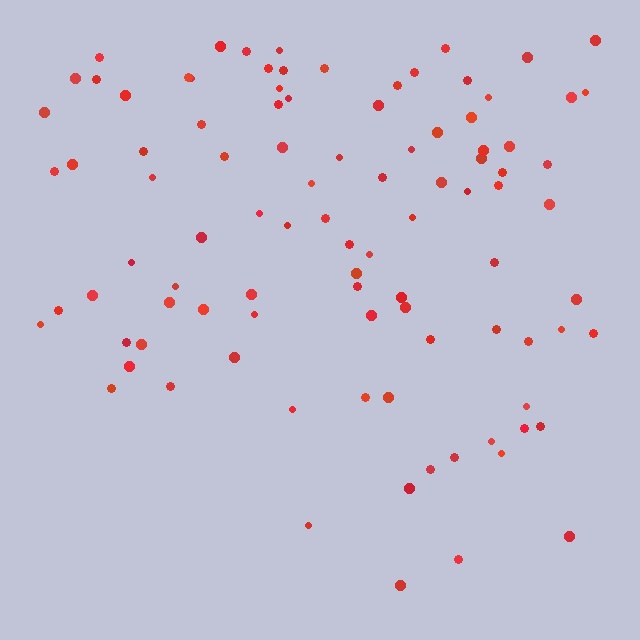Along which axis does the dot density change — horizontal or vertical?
Vertical.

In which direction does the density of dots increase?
From bottom to top, with the top side densest.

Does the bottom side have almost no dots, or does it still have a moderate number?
Still a moderate number, just noticeably fewer than the top.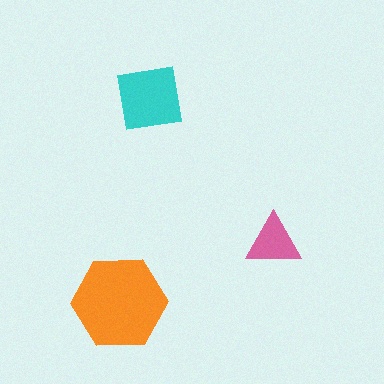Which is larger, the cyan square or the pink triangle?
The cyan square.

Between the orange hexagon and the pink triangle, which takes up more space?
The orange hexagon.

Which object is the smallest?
The pink triangle.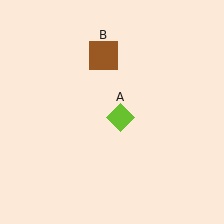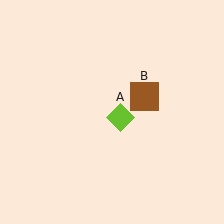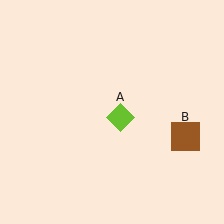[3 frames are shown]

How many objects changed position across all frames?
1 object changed position: brown square (object B).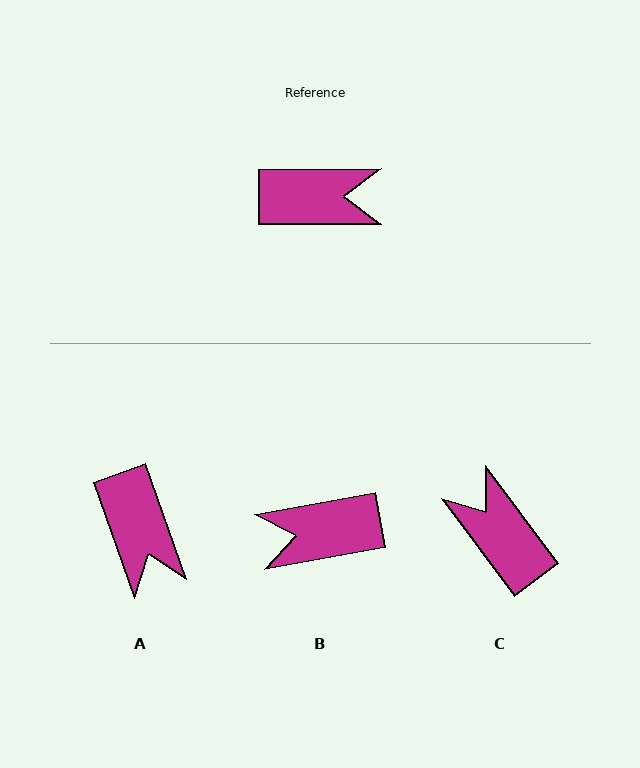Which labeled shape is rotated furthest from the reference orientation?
B, about 170 degrees away.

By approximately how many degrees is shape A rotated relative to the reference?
Approximately 71 degrees clockwise.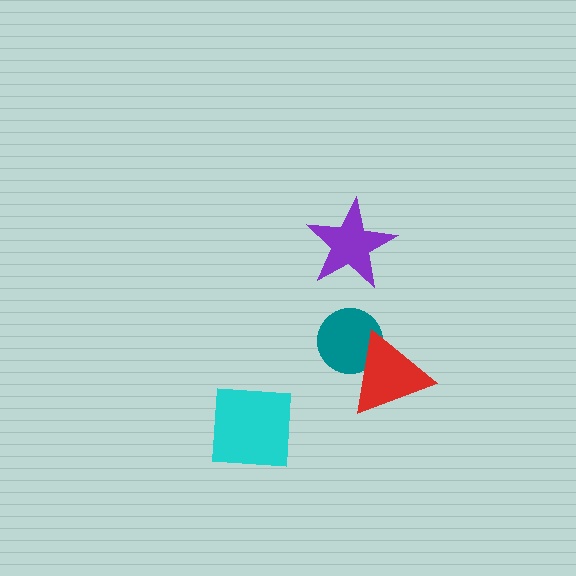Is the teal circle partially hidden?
Yes, it is partially covered by another shape.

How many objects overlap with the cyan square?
0 objects overlap with the cyan square.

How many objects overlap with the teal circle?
1 object overlaps with the teal circle.